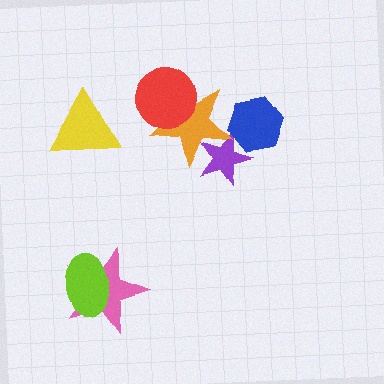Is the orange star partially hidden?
Yes, it is partially covered by another shape.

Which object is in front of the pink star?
The lime ellipse is in front of the pink star.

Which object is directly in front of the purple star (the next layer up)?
The orange star is directly in front of the purple star.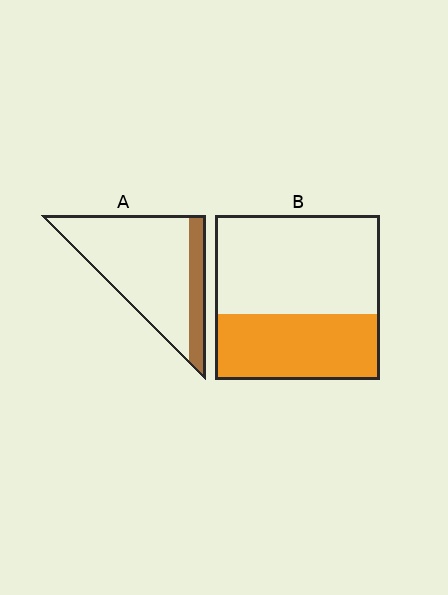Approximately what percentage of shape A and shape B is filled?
A is approximately 20% and B is approximately 40%.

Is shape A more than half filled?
No.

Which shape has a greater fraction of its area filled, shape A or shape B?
Shape B.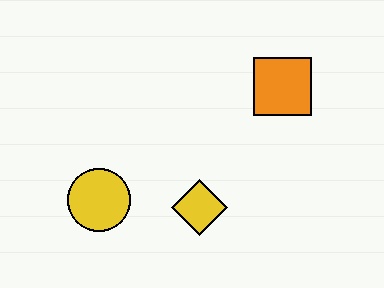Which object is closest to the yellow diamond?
The yellow circle is closest to the yellow diamond.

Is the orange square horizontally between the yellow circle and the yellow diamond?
No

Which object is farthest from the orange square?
The yellow circle is farthest from the orange square.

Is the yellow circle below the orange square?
Yes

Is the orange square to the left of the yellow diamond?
No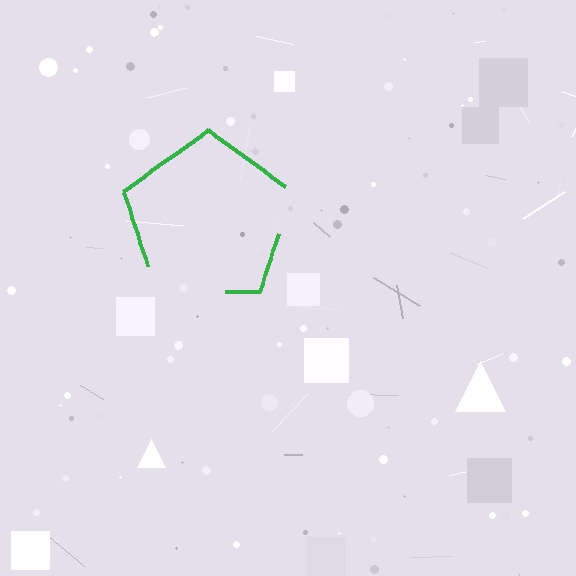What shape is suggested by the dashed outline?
The dashed outline suggests a pentagon.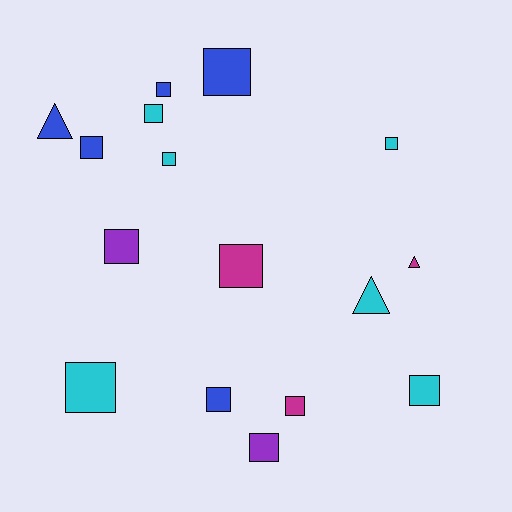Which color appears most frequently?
Cyan, with 6 objects.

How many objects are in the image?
There are 16 objects.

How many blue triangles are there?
There is 1 blue triangle.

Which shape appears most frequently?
Square, with 13 objects.